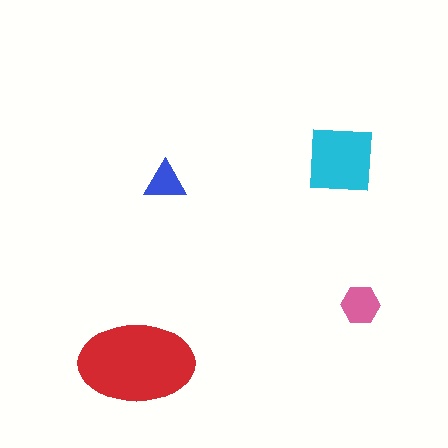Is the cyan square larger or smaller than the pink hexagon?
Larger.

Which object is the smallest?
The blue triangle.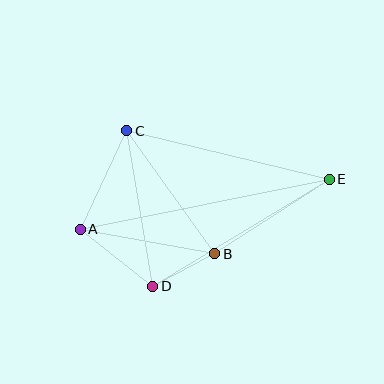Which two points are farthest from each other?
Points A and E are farthest from each other.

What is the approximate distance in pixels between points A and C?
The distance between A and C is approximately 109 pixels.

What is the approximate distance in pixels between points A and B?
The distance between A and B is approximately 136 pixels.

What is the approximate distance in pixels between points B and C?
The distance between B and C is approximately 151 pixels.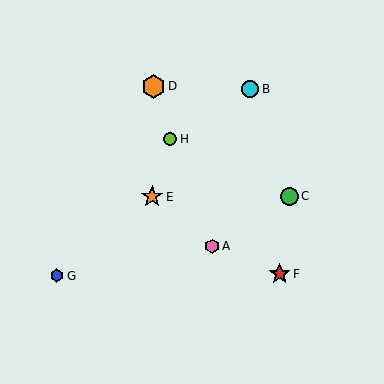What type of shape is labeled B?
Shape B is a cyan circle.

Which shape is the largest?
The orange hexagon (labeled D) is the largest.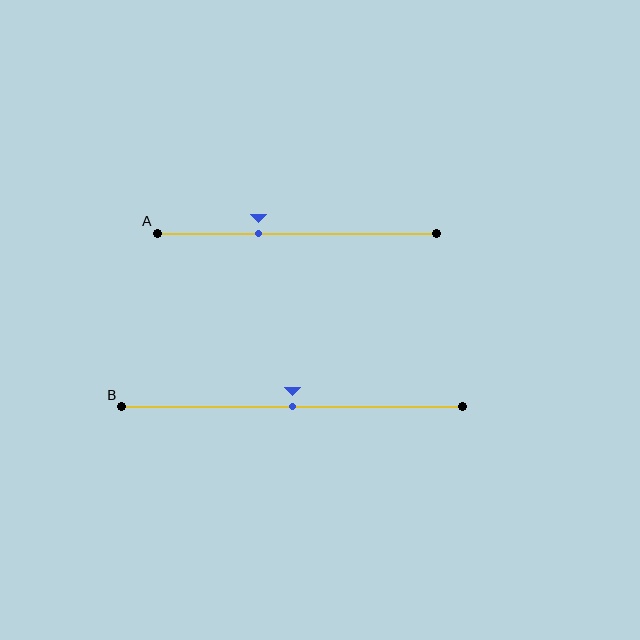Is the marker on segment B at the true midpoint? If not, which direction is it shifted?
Yes, the marker on segment B is at the true midpoint.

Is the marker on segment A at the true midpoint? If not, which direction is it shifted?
No, the marker on segment A is shifted to the left by about 14% of the segment length.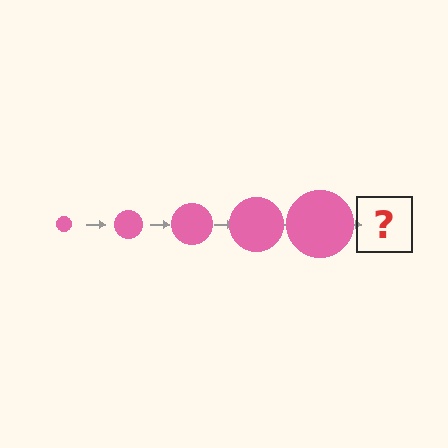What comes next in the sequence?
The next element should be a pink circle, larger than the previous one.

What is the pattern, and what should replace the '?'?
The pattern is that the circle gets progressively larger each step. The '?' should be a pink circle, larger than the previous one.